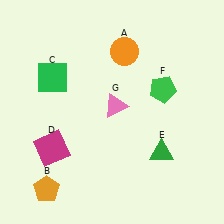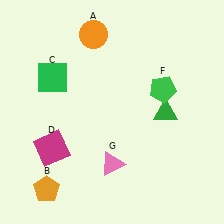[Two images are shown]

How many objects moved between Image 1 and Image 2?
3 objects moved between the two images.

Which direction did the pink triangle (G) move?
The pink triangle (G) moved down.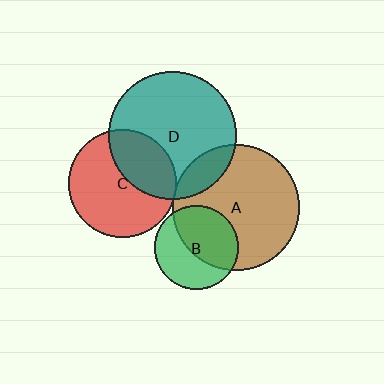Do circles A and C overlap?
Yes.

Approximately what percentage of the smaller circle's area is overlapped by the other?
Approximately 5%.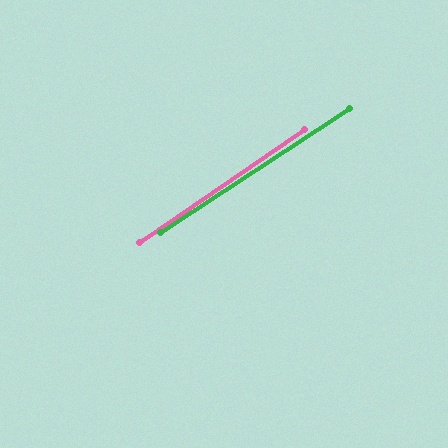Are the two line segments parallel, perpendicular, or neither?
Parallel — their directions differ by only 1.2°.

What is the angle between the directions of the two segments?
Approximately 1 degree.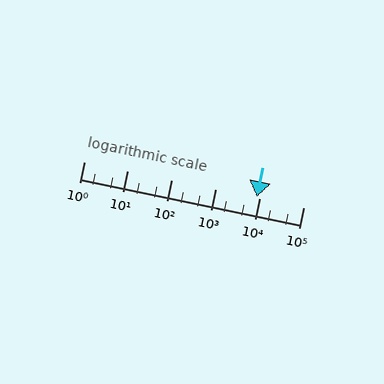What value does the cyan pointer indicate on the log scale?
The pointer indicates approximately 8800.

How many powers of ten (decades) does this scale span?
The scale spans 5 decades, from 1 to 100000.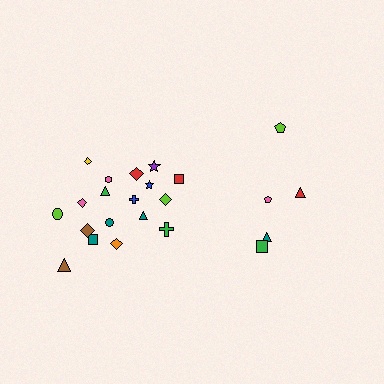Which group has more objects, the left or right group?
The left group.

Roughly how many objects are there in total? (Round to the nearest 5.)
Roughly 25 objects in total.